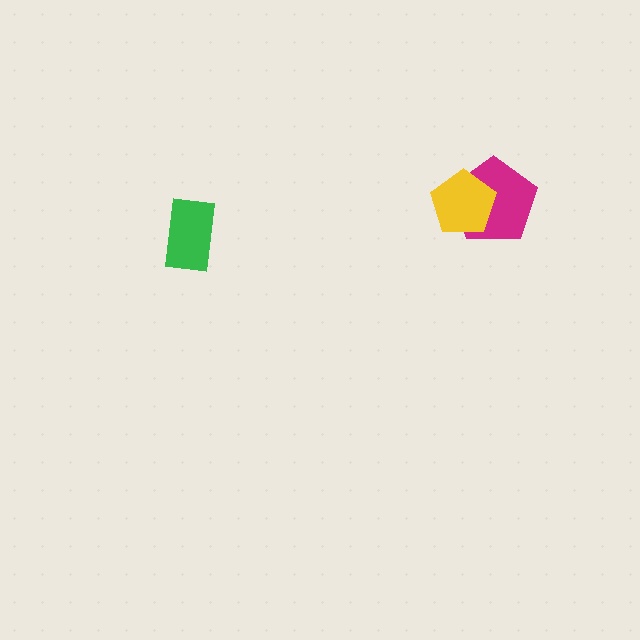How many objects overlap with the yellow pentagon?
1 object overlaps with the yellow pentagon.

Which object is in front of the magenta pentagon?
The yellow pentagon is in front of the magenta pentagon.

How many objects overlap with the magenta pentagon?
1 object overlaps with the magenta pentagon.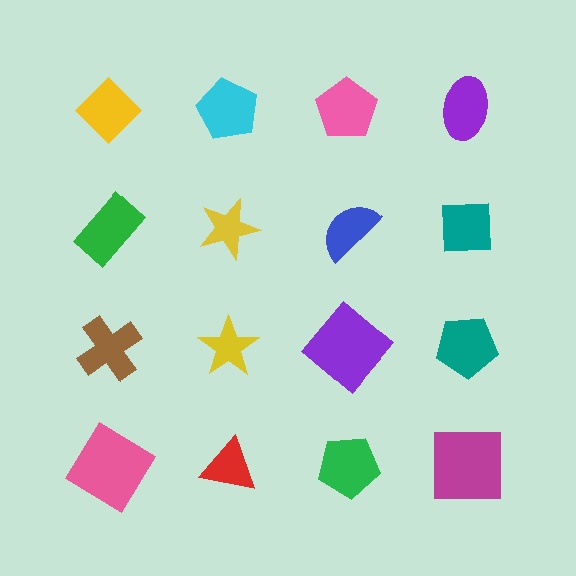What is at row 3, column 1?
A brown cross.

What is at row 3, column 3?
A purple diamond.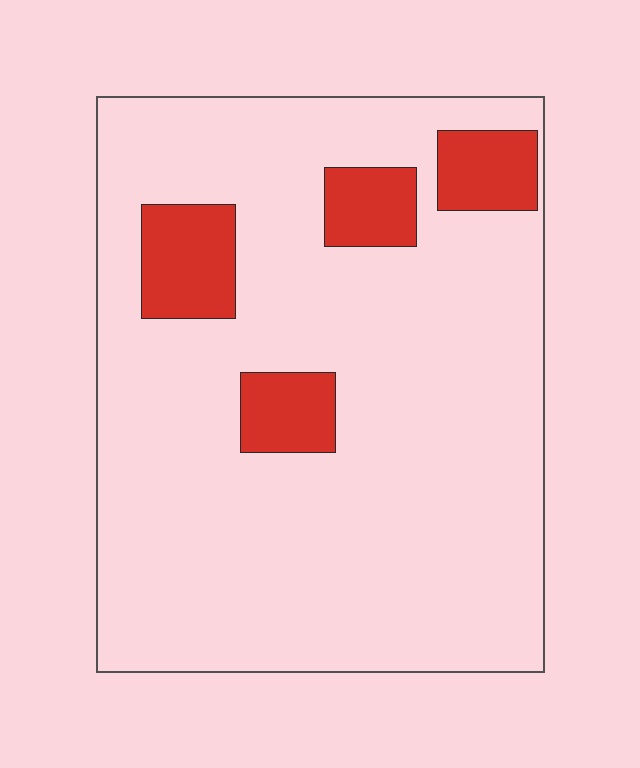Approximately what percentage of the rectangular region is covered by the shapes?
Approximately 15%.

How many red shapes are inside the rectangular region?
4.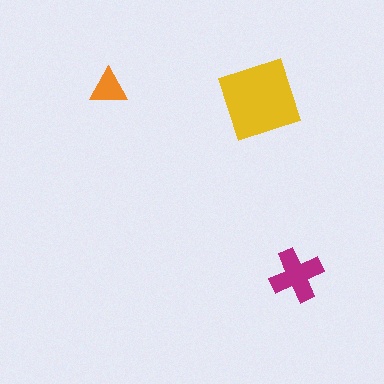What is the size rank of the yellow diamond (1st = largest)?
1st.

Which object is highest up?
The orange triangle is topmost.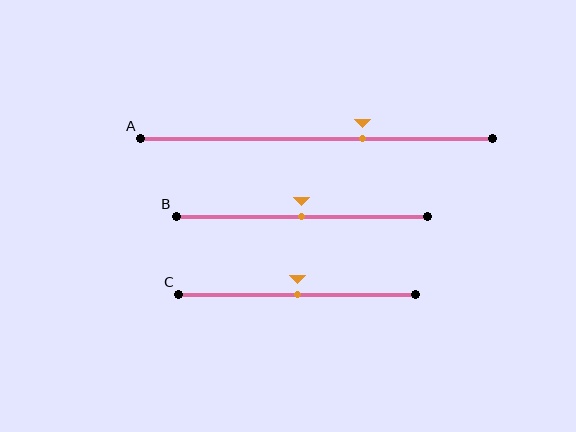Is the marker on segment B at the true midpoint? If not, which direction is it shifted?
Yes, the marker on segment B is at the true midpoint.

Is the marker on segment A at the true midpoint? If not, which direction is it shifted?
No, the marker on segment A is shifted to the right by about 13% of the segment length.